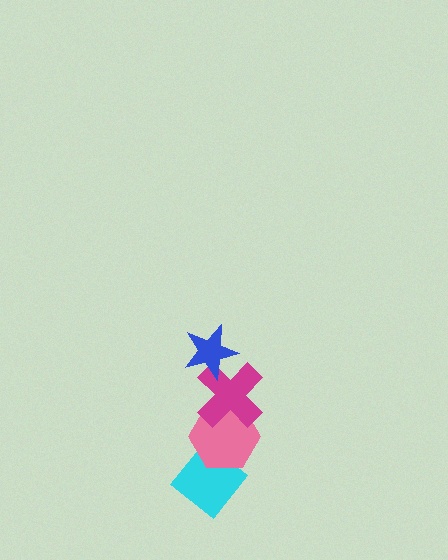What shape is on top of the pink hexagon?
The magenta cross is on top of the pink hexagon.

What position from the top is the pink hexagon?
The pink hexagon is 3rd from the top.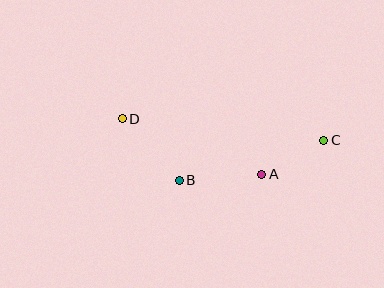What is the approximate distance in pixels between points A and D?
The distance between A and D is approximately 150 pixels.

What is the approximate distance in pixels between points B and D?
The distance between B and D is approximately 84 pixels.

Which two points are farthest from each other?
Points C and D are farthest from each other.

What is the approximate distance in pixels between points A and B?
The distance between A and B is approximately 83 pixels.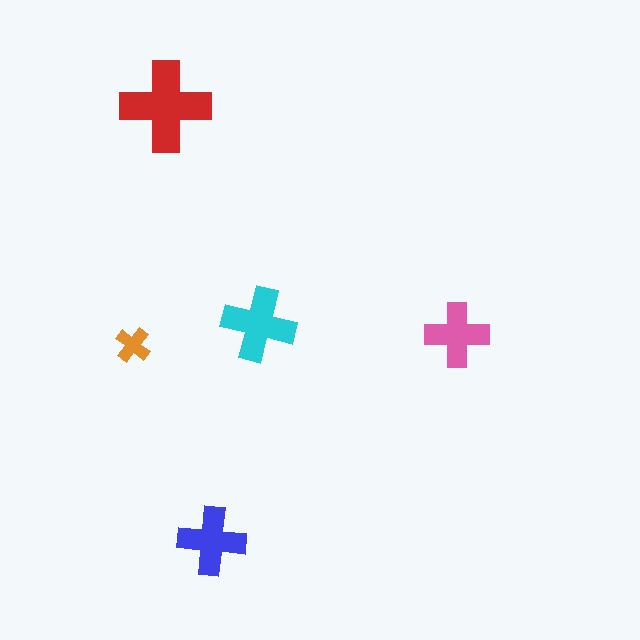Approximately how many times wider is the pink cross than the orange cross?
About 2 times wider.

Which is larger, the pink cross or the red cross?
The red one.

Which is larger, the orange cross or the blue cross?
The blue one.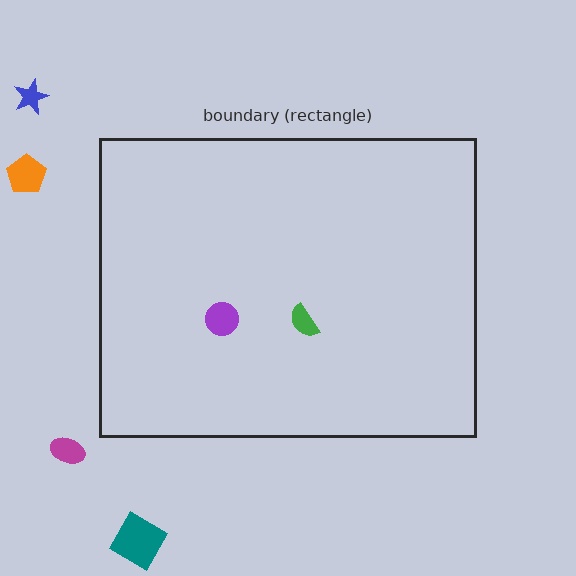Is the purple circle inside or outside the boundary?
Inside.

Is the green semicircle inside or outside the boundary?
Inside.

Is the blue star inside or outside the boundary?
Outside.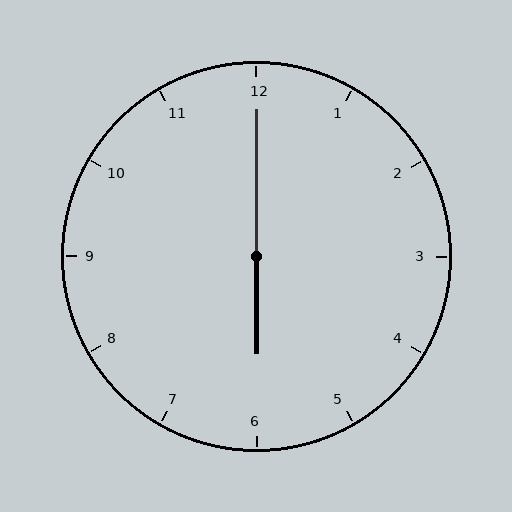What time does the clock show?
6:00.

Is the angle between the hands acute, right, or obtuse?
It is obtuse.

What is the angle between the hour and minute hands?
Approximately 180 degrees.